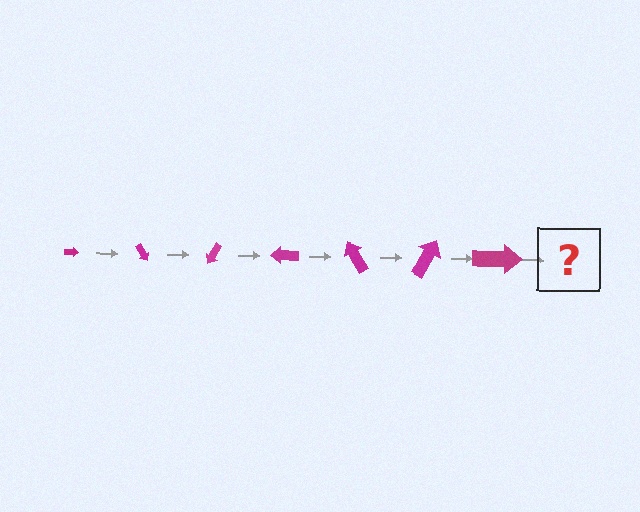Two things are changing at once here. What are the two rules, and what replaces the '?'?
The two rules are that the arrow grows larger each step and it rotates 60 degrees each step. The '?' should be an arrow, larger than the previous one and rotated 420 degrees from the start.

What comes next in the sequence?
The next element should be an arrow, larger than the previous one and rotated 420 degrees from the start.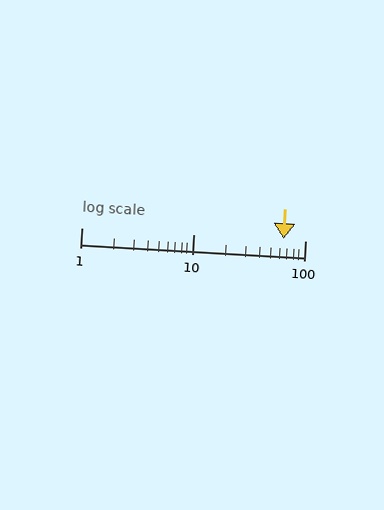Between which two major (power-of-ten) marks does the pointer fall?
The pointer is between 10 and 100.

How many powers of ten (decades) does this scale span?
The scale spans 2 decades, from 1 to 100.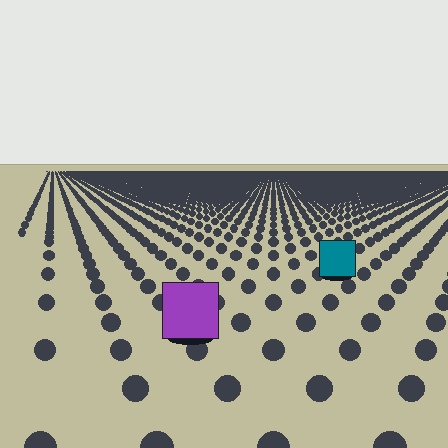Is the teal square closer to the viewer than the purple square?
No. The purple square is closer — you can tell from the texture gradient: the ground texture is coarser near it.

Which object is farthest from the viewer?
The teal square is farthest from the viewer. It appears smaller and the ground texture around it is denser.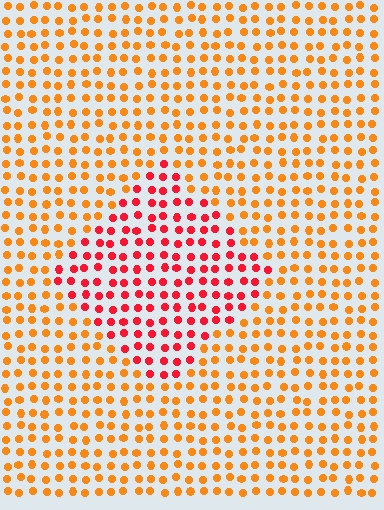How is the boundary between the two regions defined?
The boundary is defined purely by a slight shift in hue (about 38 degrees). Spacing, size, and orientation are identical on both sides.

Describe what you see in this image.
The image is filled with small orange elements in a uniform arrangement. A diamond-shaped region is visible where the elements are tinted to a slightly different hue, forming a subtle color boundary.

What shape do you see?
I see a diamond.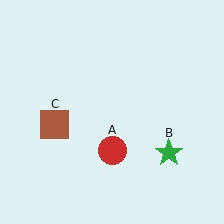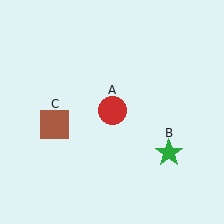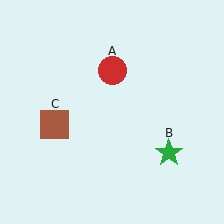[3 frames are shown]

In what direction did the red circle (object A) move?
The red circle (object A) moved up.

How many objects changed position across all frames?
1 object changed position: red circle (object A).